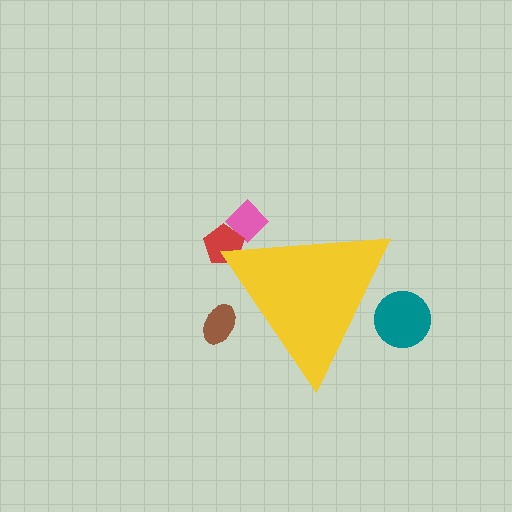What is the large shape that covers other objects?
A yellow triangle.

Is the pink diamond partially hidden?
Yes, the pink diamond is partially hidden behind the yellow triangle.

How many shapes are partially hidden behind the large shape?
4 shapes are partially hidden.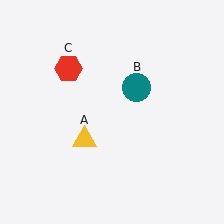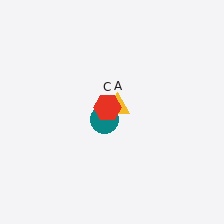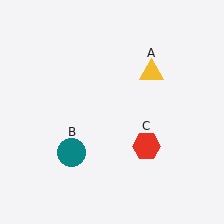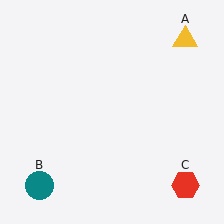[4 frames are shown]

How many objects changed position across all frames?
3 objects changed position: yellow triangle (object A), teal circle (object B), red hexagon (object C).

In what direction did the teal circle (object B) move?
The teal circle (object B) moved down and to the left.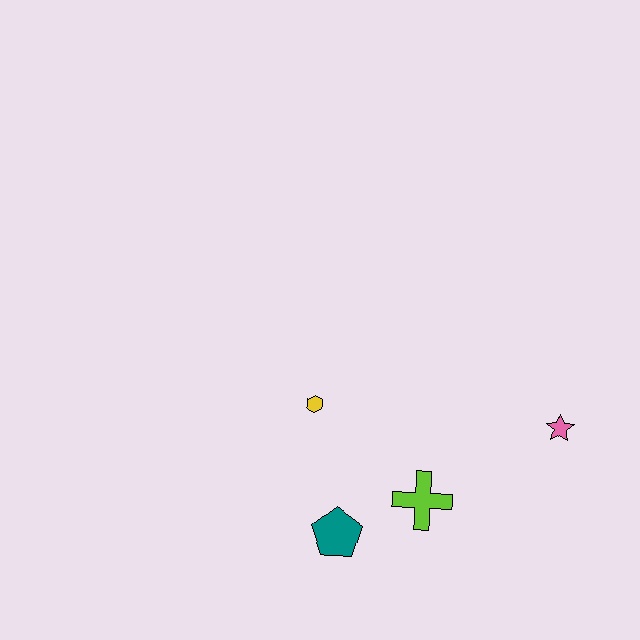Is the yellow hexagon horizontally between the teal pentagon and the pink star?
No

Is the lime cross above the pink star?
No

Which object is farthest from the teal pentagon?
The pink star is farthest from the teal pentagon.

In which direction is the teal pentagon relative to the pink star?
The teal pentagon is to the left of the pink star.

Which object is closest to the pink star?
The lime cross is closest to the pink star.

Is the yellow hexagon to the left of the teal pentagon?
Yes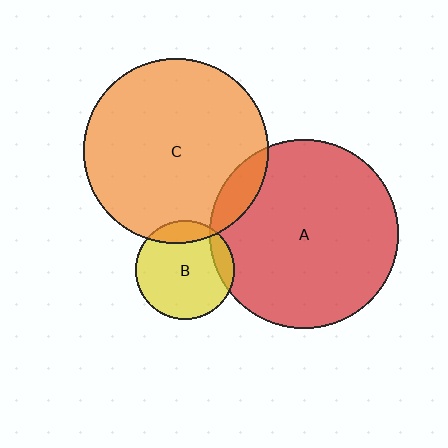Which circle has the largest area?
Circle A (red).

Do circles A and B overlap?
Yes.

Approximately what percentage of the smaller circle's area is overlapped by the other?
Approximately 10%.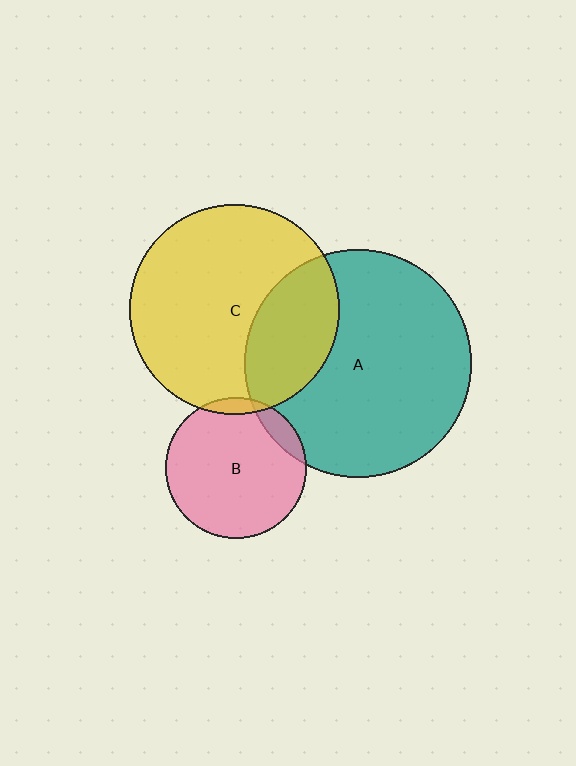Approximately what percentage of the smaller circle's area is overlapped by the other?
Approximately 5%.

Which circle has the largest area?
Circle A (teal).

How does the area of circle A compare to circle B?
Approximately 2.6 times.